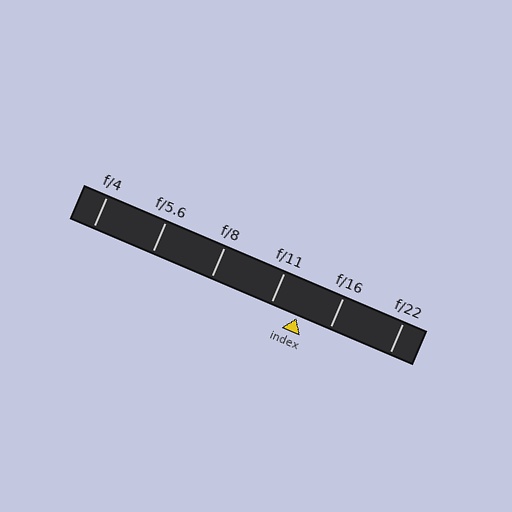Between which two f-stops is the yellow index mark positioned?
The index mark is between f/11 and f/16.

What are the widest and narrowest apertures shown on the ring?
The widest aperture shown is f/4 and the narrowest is f/22.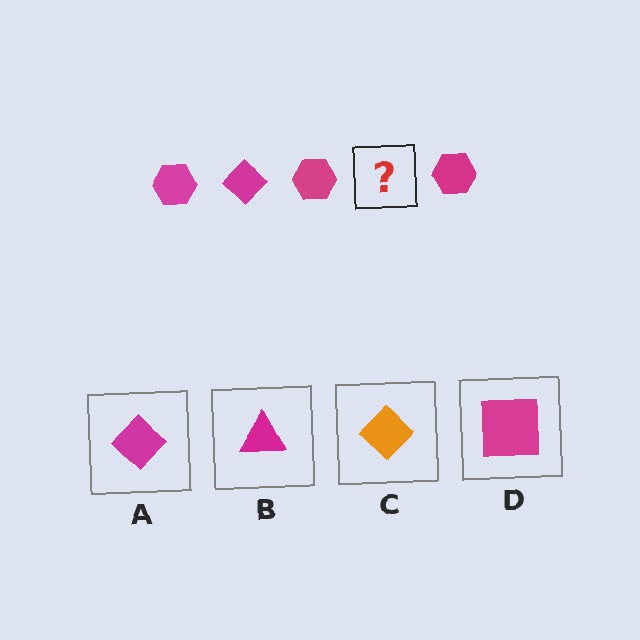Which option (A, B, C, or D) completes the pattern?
A.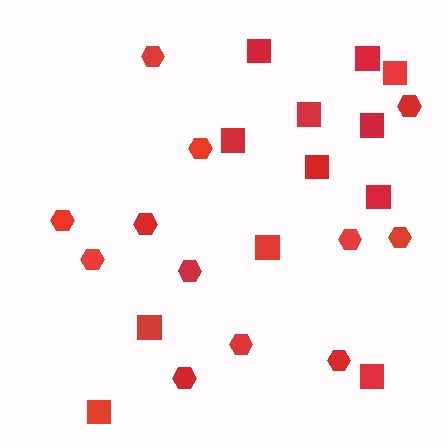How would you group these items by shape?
There are 2 groups: one group of squares (12) and one group of hexagons (12).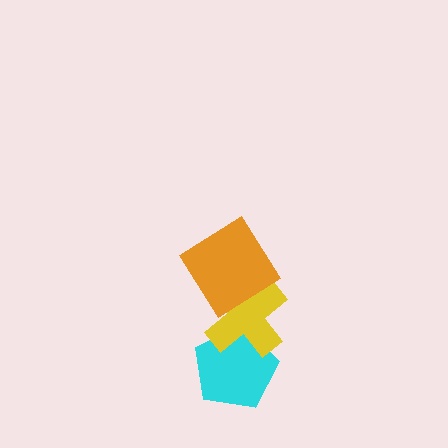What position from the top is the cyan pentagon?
The cyan pentagon is 3rd from the top.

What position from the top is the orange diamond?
The orange diamond is 1st from the top.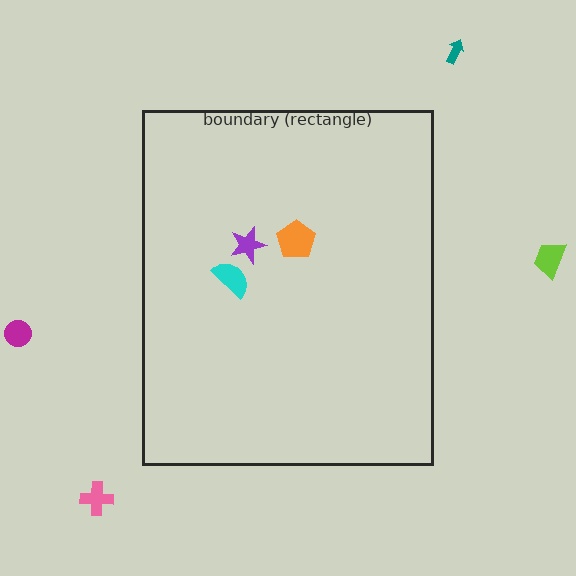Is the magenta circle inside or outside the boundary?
Outside.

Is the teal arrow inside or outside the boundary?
Outside.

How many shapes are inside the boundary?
3 inside, 4 outside.